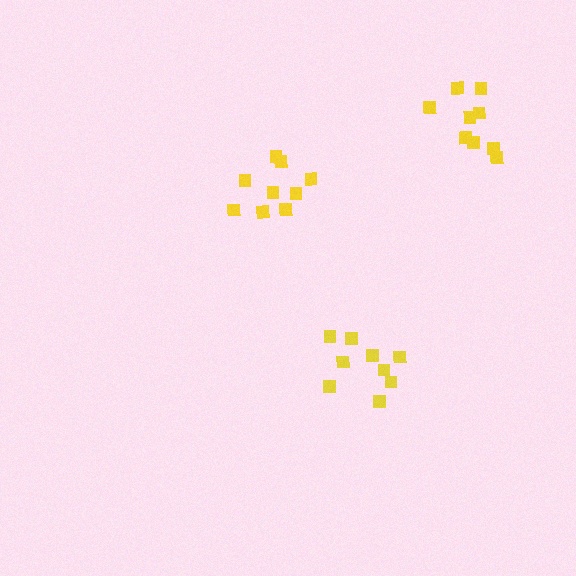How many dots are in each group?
Group 1: 9 dots, Group 2: 9 dots, Group 3: 9 dots (27 total).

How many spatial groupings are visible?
There are 3 spatial groupings.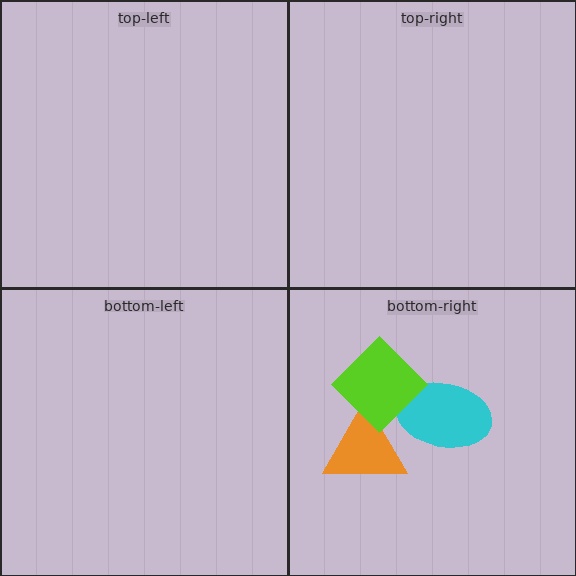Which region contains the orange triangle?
The bottom-right region.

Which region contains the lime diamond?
The bottom-right region.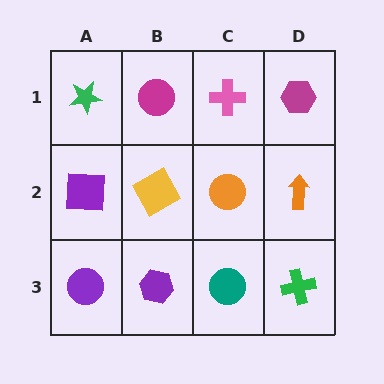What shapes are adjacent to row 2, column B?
A magenta circle (row 1, column B), a purple hexagon (row 3, column B), a purple square (row 2, column A), an orange circle (row 2, column C).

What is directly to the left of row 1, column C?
A magenta circle.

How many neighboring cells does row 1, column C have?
3.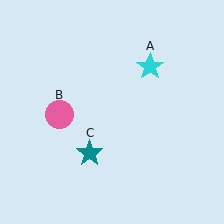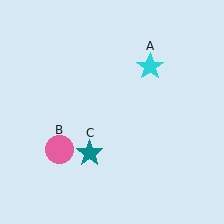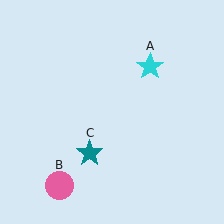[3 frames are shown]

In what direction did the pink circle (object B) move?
The pink circle (object B) moved down.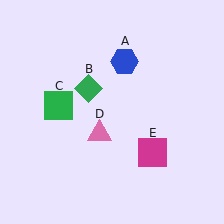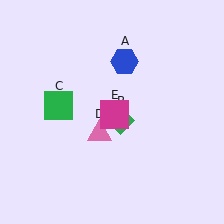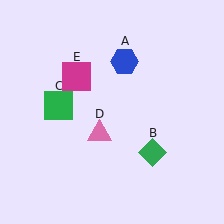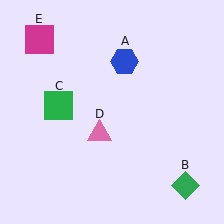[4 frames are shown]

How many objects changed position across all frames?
2 objects changed position: green diamond (object B), magenta square (object E).